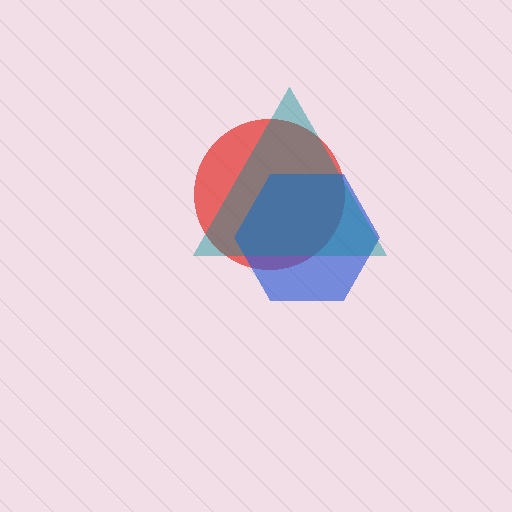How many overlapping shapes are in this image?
There are 3 overlapping shapes in the image.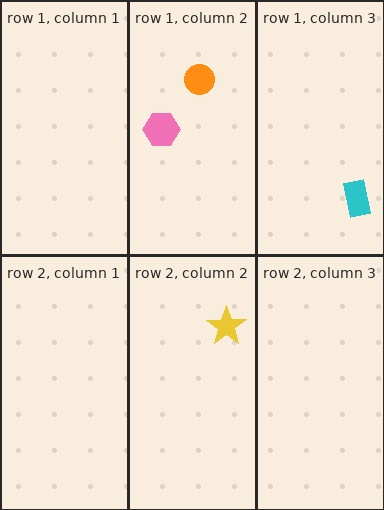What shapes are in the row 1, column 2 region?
The pink hexagon, the orange circle.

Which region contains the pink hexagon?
The row 1, column 2 region.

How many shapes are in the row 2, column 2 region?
1.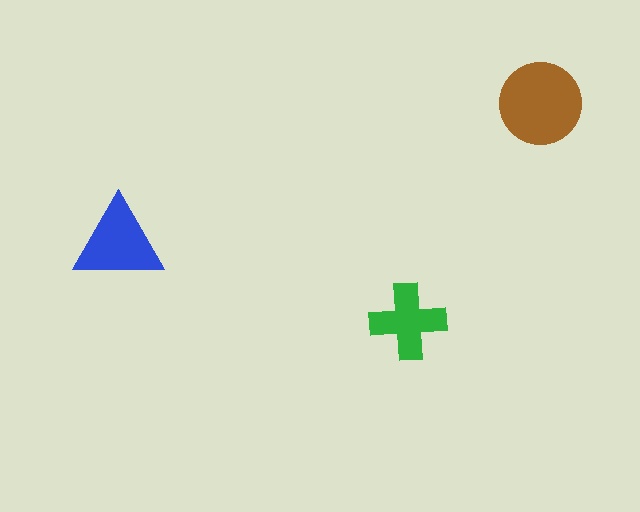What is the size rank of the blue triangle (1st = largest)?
2nd.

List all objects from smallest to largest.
The green cross, the blue triangle, the brown circle.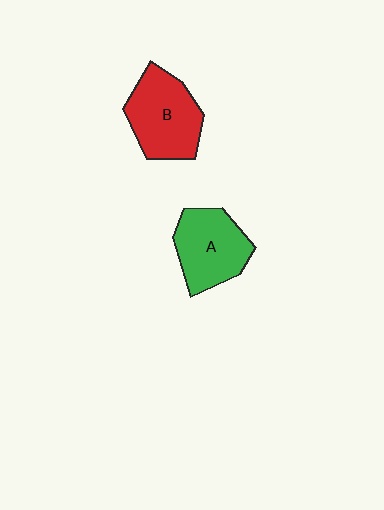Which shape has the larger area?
Shape B (red).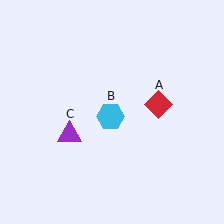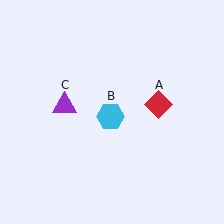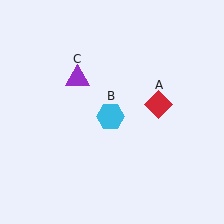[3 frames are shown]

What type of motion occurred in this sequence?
The purple triangle (object C) rotated clockwise around the center of the scene.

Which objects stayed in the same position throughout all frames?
Red diamond (object A) and cyan hexagon (object B) remained stationary.